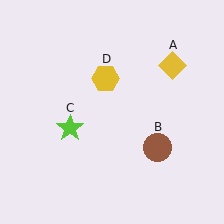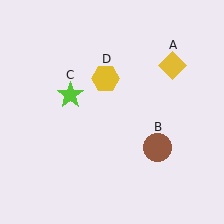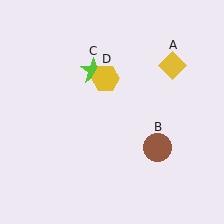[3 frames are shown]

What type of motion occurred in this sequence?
The lime star (object C) rotated clockwise around the center of the scene.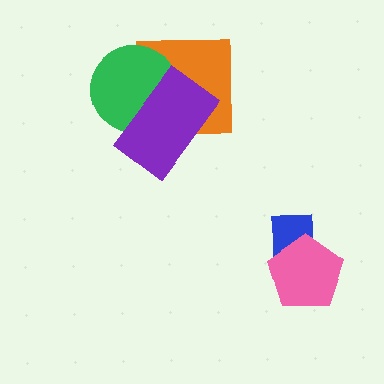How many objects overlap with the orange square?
2 objects overlap with the orange square.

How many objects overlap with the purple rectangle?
2 objects overlap with the purple rectangle.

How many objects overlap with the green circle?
2 objects overlap with the green circle.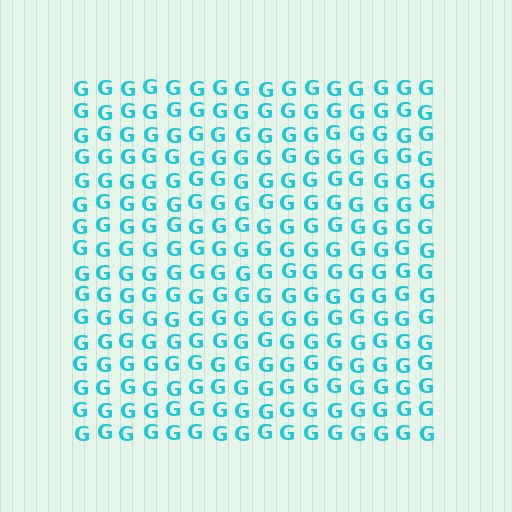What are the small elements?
The small elements are letter G's.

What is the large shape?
The large shape is a square.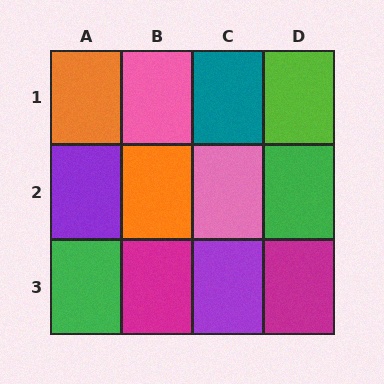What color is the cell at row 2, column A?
Purple.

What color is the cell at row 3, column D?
Magenta.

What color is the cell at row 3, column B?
Magenta.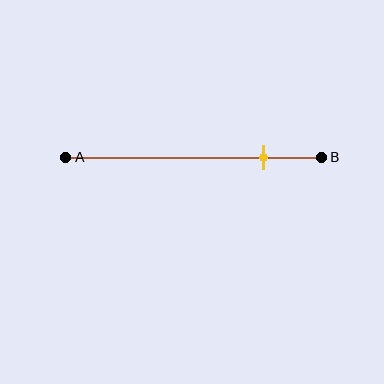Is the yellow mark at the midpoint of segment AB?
No, the mark is at about 75% from A, not at the 50% midpoint.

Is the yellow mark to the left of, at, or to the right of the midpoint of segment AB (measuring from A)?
The yellow mark is to the right of the midpoint of segment AB.